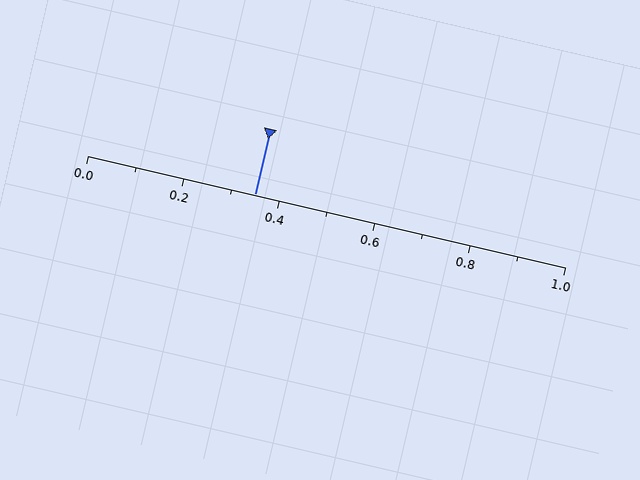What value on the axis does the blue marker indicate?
The marker indicates approximately 0.35.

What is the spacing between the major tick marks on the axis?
The major ticks are spaced 0.2 apart.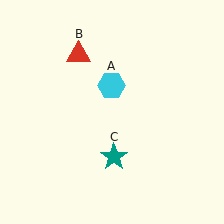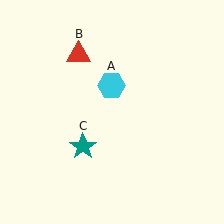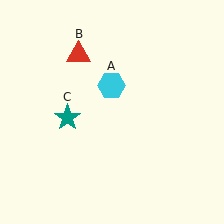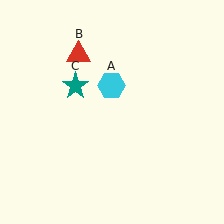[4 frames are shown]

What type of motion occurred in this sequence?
The teal star (object C) rotated clockwise around the center of the scene.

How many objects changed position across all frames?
1 object changed position: teal star (object C).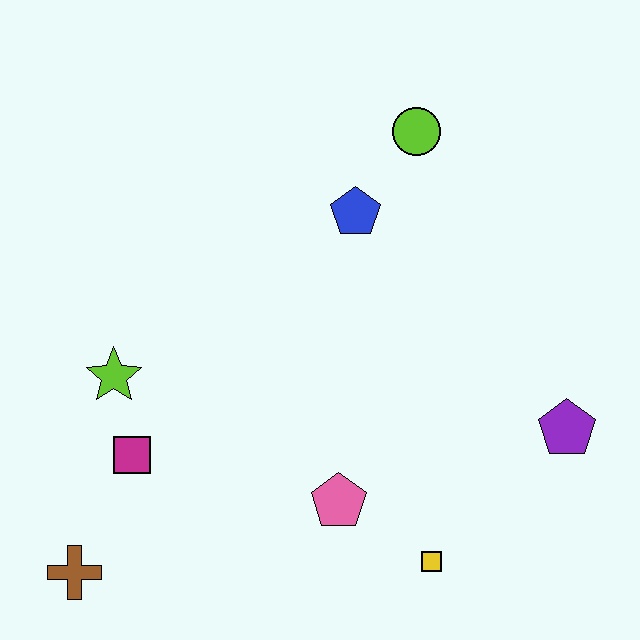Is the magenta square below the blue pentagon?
Yes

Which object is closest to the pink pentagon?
The yellow square is closest to the pink pentagon.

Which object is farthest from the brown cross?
The lime circle is farthest from the brown cross.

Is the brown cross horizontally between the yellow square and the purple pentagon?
No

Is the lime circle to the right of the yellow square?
No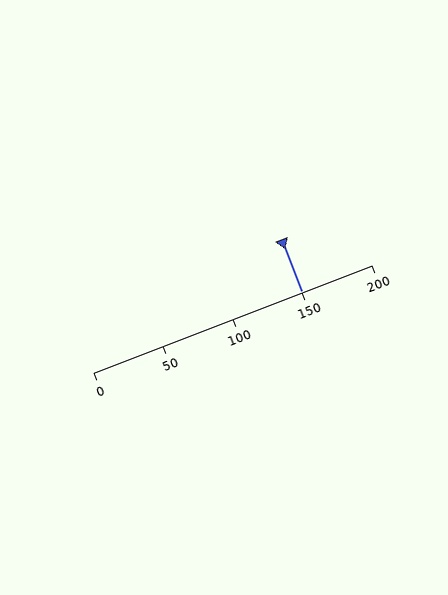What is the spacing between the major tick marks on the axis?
The major ticks are spaced 50 apart.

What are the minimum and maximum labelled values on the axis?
The axis runs from 0 to 200.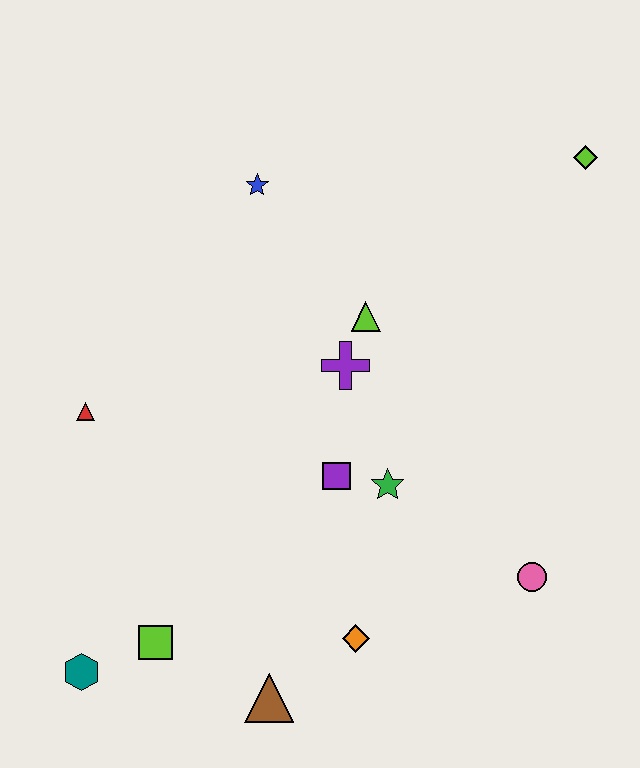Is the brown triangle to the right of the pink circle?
No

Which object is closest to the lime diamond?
The lime triangle is closest to the lime diamond.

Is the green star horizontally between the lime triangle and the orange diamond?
No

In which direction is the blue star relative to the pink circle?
The blue star is above the pink circle.